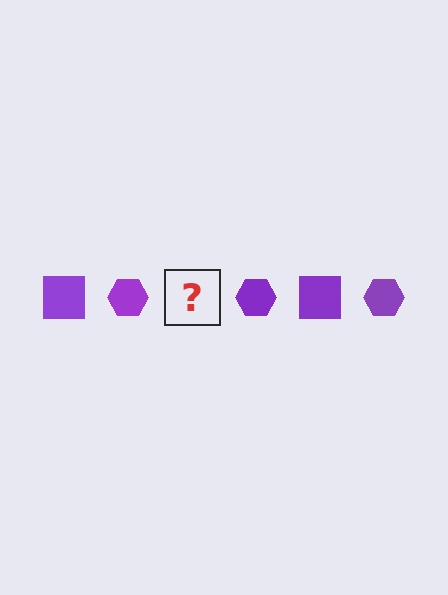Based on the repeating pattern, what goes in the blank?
The blank should be a purple square.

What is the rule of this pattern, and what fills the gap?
The rule is that the pattern cycles through square, hexagon shapes in purple. The gap should be filled with a purple square.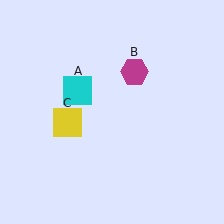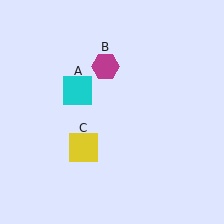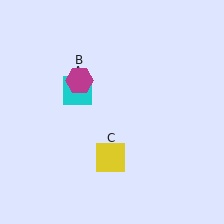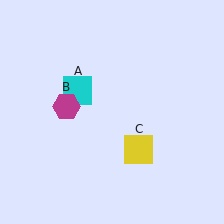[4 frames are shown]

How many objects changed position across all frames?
2 objects changed position: magenta hexagon (object B), yellow square (object C).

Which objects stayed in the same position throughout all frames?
Cyan square (object A) remained stationary.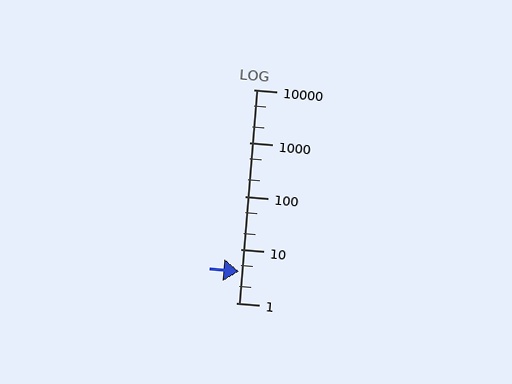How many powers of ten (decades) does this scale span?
The scale spans 4 decades, from 1 to 10000.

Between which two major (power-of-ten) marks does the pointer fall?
The pointer is between 1 and 10.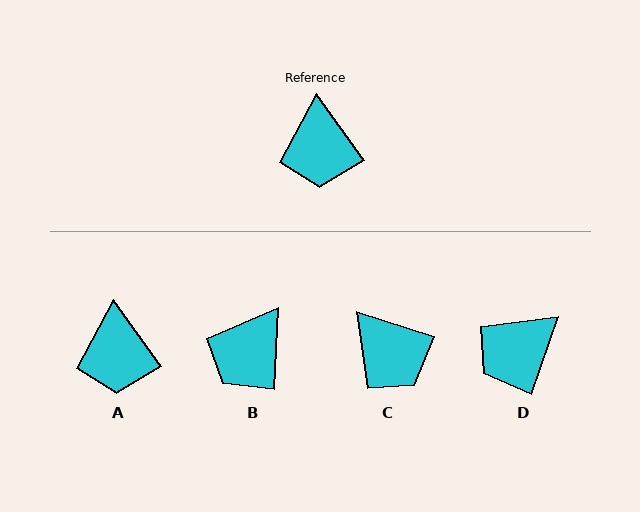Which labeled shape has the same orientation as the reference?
A.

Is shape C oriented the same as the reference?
No, it is off by about 36 degrees.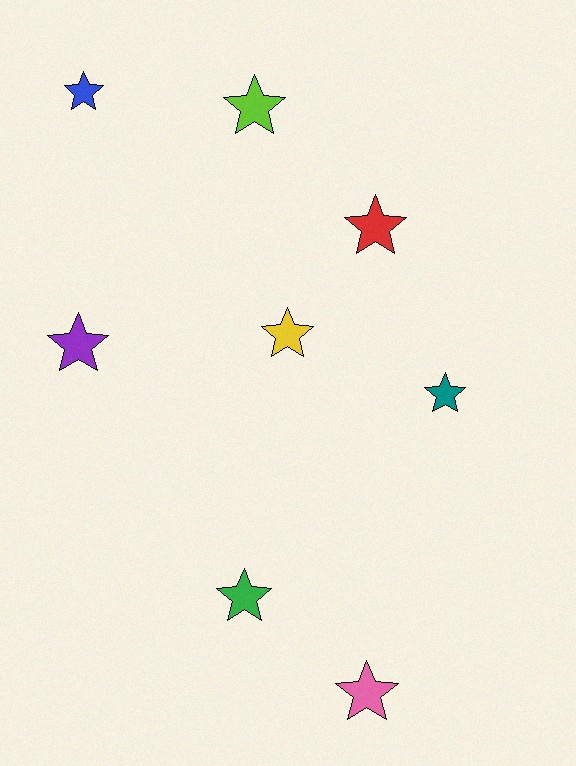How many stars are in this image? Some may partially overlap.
There are 8 stars.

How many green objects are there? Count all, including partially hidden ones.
There is 1 green object.